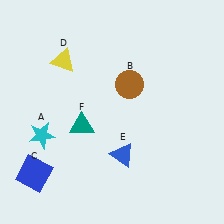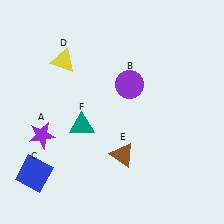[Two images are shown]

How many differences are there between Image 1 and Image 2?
There are 3 differences between the two images.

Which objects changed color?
A changed from cyan to purple. B changed from brown to purple. E changed from blue to brown.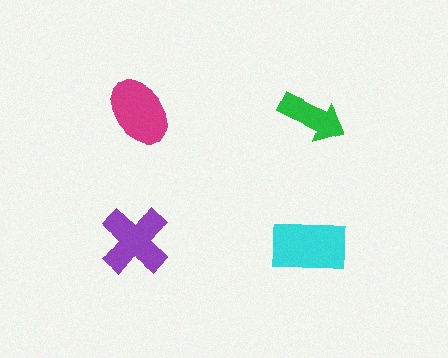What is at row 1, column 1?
A magenta ellipse.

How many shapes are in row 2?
2 shapes.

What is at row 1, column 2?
A green arrow.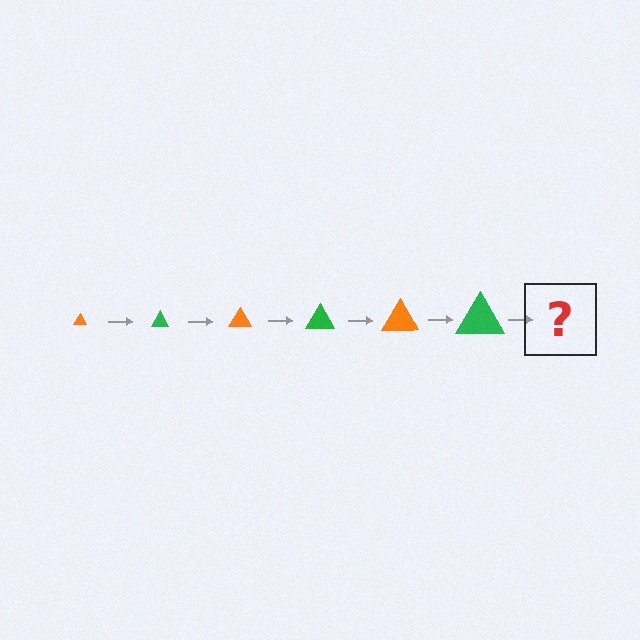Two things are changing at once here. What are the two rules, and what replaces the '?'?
The two rules are that the triangle grows larger each step and the color cycles through orange and green. The '?' should be an orange triangle, larger than the previous one.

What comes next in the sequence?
The next element should be an orange triangle, larger than the previous one.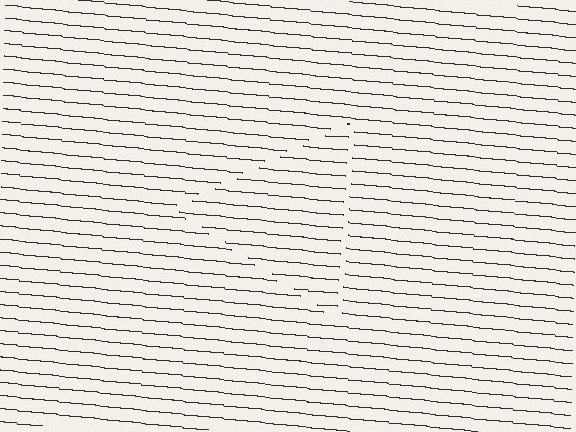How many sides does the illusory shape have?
3 sides — the line-ends trace a triangle.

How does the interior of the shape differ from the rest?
The interior of the shape contains the same grating, shifted by half a period — the contour is defined by the phase discontinuity where line-ends from the inner and outer gratings abut.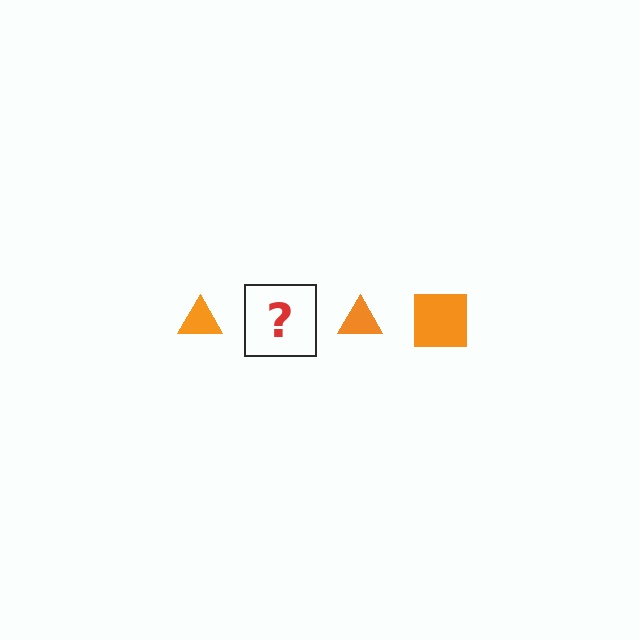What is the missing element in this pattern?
The missing element is an orange square.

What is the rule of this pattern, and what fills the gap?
The rule is that the pattern cycles through triangle, square shapes in orange. The gap should be filled with an orange square.